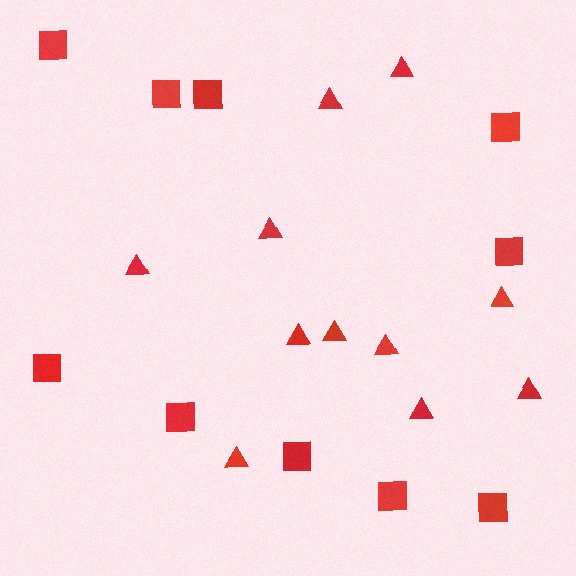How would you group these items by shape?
There are 2 groups: one group of triangles (11) and one group of squares (10).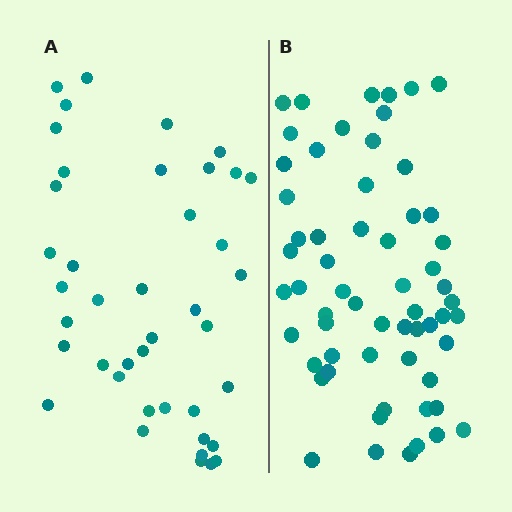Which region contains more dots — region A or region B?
Region B (the right region) has more dots.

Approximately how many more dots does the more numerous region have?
Region B has approximately 20 more dots than region A.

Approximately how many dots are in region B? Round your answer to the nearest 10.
About 60 dots.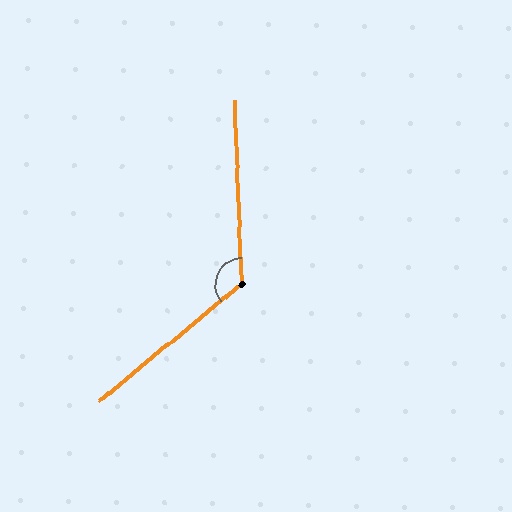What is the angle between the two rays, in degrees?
Approximately 127 degrees.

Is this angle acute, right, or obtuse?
It is obtuse.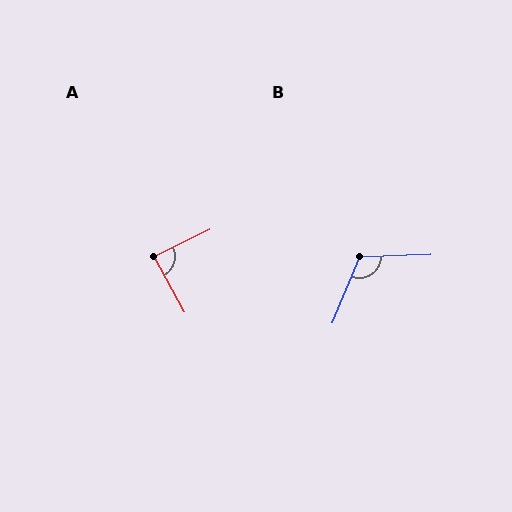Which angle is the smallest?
A, at approximately 87 degrees.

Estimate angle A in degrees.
Approximately 87 degrees.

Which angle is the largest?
B, at approximately 114 degrees.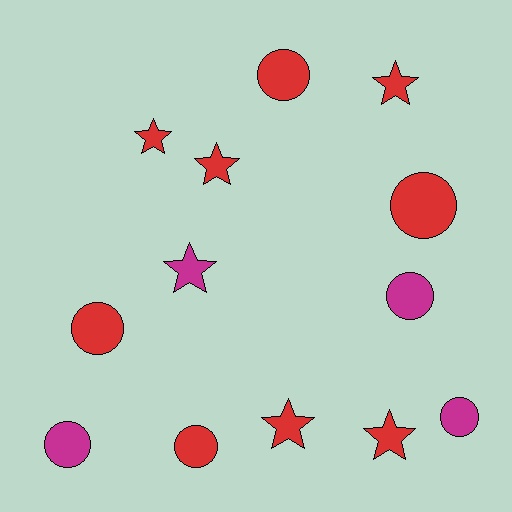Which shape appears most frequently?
Circle, with 7 objects.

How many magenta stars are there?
There is 1 magenta star.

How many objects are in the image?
There are 13 objects.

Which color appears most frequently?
Red, with 9 objects.